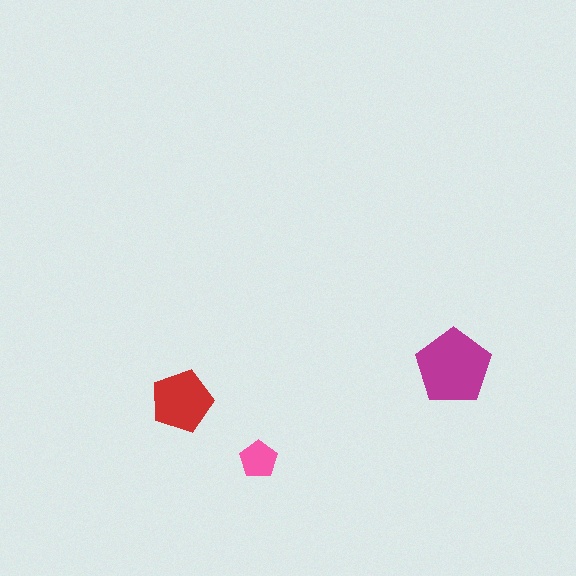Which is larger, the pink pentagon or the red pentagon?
The red one.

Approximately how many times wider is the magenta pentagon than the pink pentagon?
About 2 times wider.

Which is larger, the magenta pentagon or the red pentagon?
The magenta one.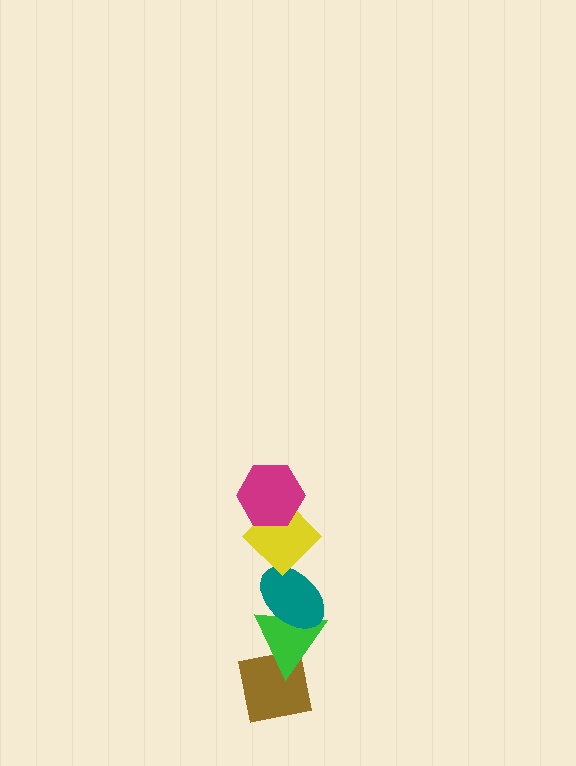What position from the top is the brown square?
The brown square is 5th from the top.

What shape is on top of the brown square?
The green triangle is on top of the brown square.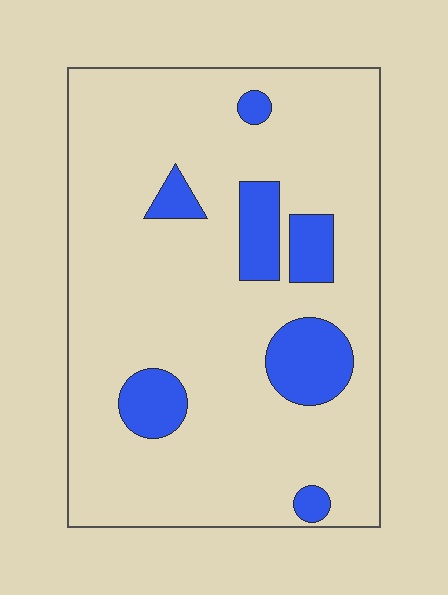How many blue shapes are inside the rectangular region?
7.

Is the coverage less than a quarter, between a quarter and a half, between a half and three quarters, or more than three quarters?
Less than a quarter.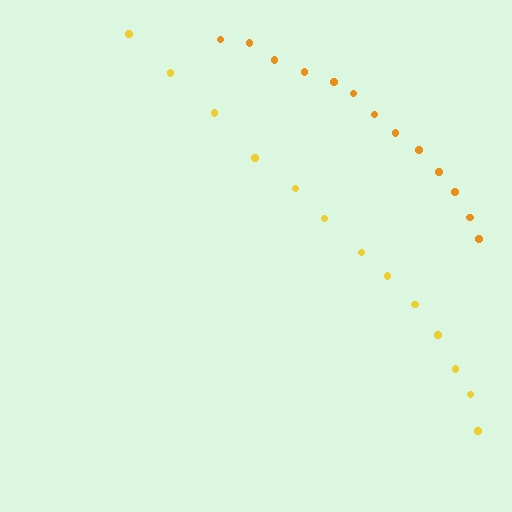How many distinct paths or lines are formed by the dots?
There are 2 distinct paths.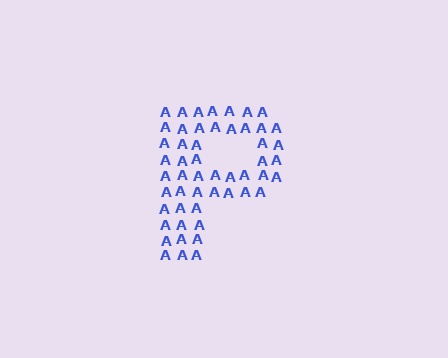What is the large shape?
The large shape is the letter P.